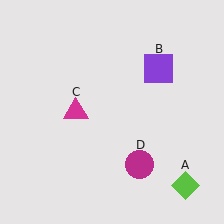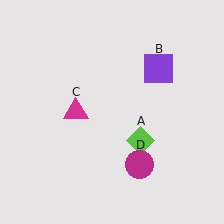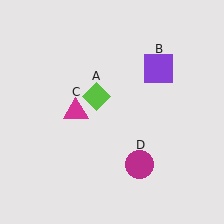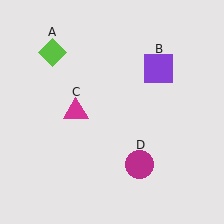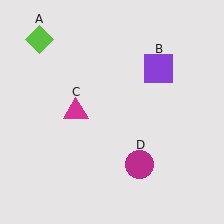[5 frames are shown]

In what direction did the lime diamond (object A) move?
The lime diamond (object A) moved up and to the left.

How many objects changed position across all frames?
1 object changed position: lime diamond (object A).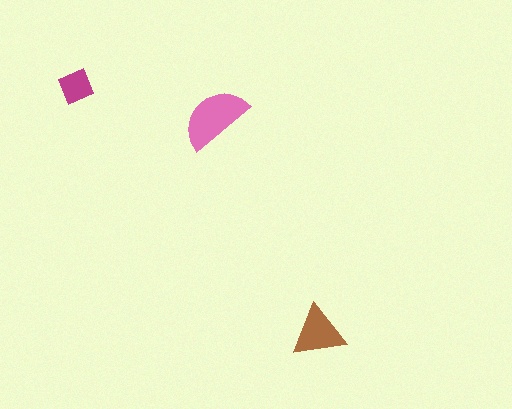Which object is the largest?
The pink semicircle.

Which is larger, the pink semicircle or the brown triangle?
The pink semicircle.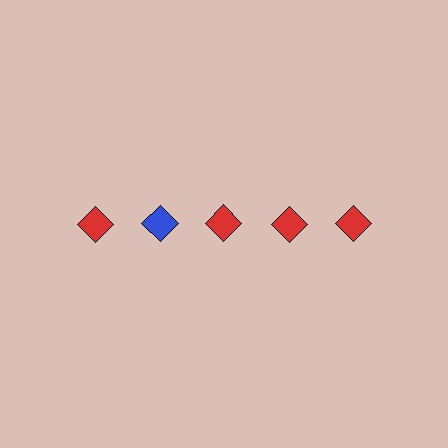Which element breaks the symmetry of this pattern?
The blue diamond in the top row, second from left column breaks the symmetry. All other shapes are red diamonds.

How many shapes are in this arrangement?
There are 5 shapes arranged in a grid pattern.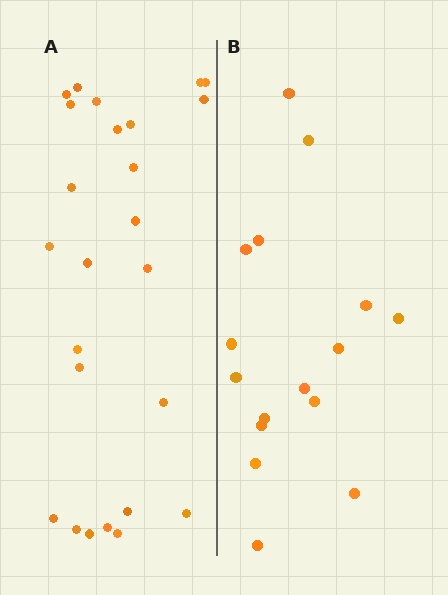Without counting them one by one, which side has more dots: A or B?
Region A (the left region) has more dots.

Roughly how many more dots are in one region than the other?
Region A has roughly 8 or so more dots than region B.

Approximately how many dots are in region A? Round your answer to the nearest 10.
About 20 dots. (The exact count is 25, which rounds to 20.)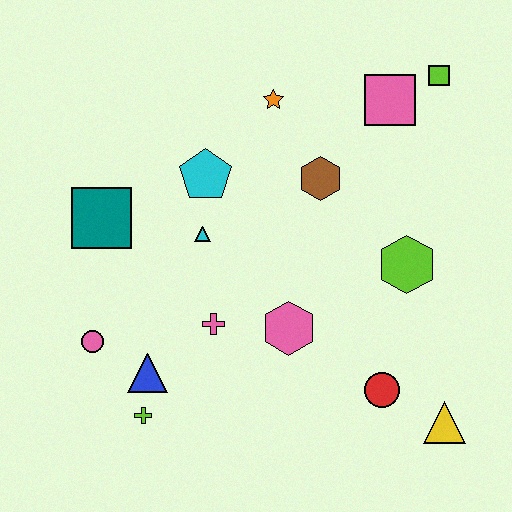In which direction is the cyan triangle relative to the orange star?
The cyan triangle is below the orange star.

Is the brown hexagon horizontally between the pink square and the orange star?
Yes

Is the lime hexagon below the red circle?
No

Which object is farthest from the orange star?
The yellow triangle is farthest from the orange star.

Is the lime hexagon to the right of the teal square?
Yes